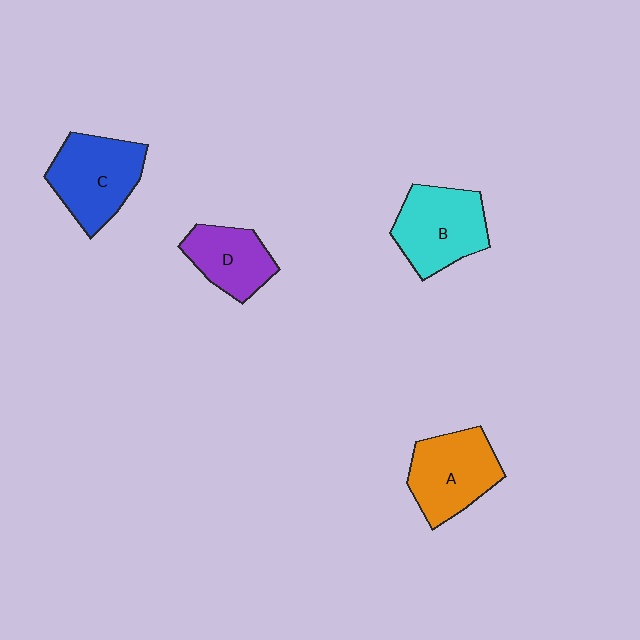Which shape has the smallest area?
Shape D (purple).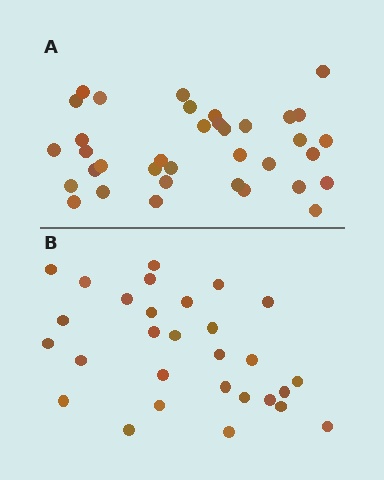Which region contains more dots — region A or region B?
Region A (the top region) has more dots.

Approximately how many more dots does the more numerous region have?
Region A has roughly 8 or so more dots than region B.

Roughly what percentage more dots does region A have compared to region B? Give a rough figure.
About 25% more.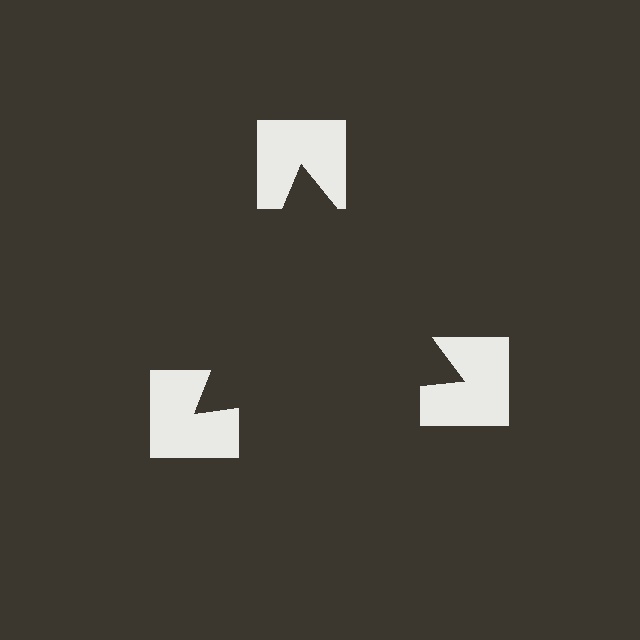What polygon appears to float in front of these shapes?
An illusory triangle — its edges are inferred from the aligned wedge cuts in the notched squares, not physically drawn.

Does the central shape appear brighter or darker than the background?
It typically appears slightly darker than the background, even though no actual brightness change is drawn.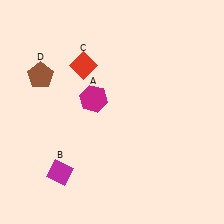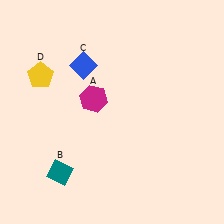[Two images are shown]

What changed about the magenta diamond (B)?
In Image 1, B is magenta. In Image 2, it changed to teal.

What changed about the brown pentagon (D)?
In Image 1, D is brown. In Image 2, it changed to yellow.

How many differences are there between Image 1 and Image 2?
There are 3 differences between the two images.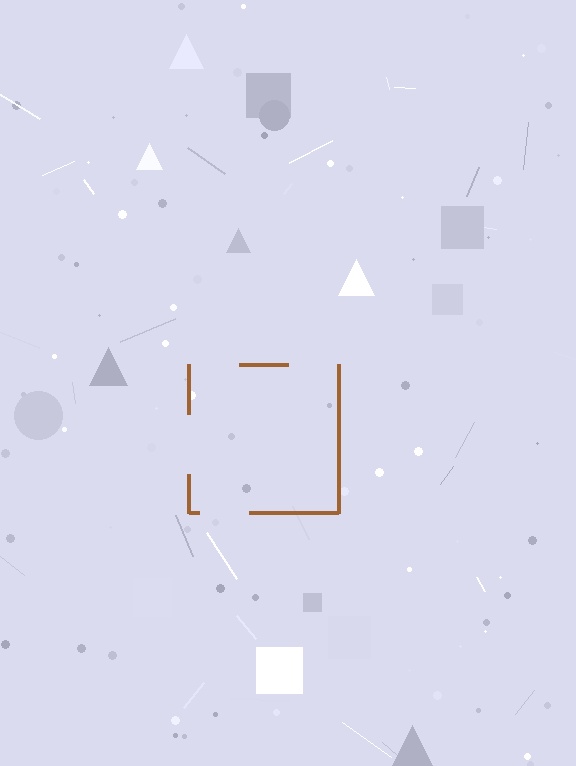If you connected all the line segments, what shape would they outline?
They would outline a square.